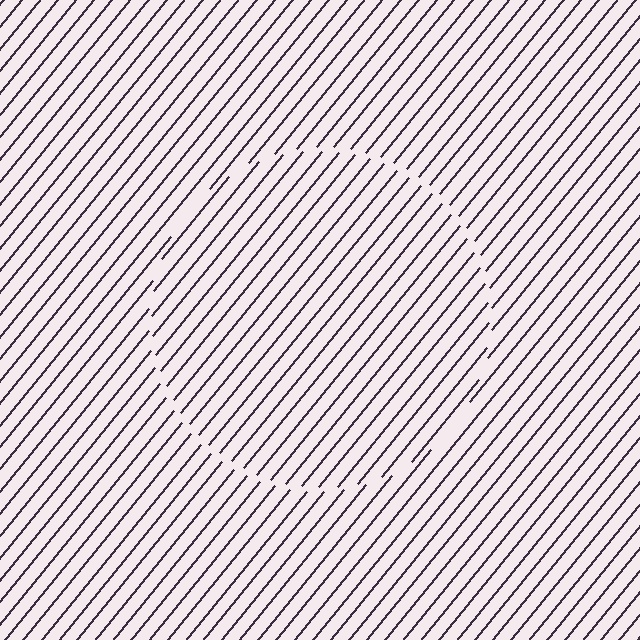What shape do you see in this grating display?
An illusory circle. The interior of the shape contains the same grating, shifted by half a period — the contour is defined by the phase discontinuity where line-ends from the inner and outer gratings abut.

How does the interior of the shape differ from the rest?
The interior of the shape contains the same grating, shifted by half a period — the contour is defined by the phase discontinuity where line-ends from the inner and outer gratings abut.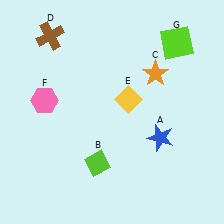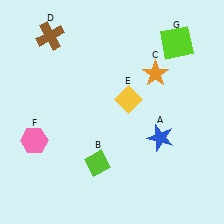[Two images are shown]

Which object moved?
The pink hexagon (F) moved down.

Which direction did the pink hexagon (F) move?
The pink hexagon (F) moved down.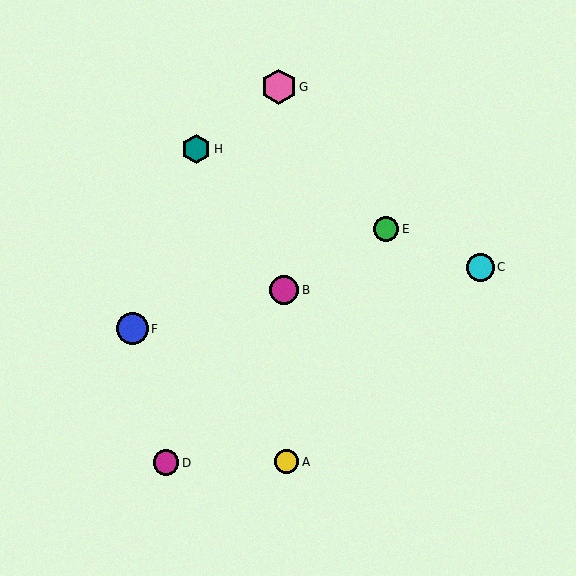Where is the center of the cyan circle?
The center of the cyan circle is at (480, 267).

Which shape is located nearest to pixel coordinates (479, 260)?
The cyan circle (labeled C) at (480, 267) is nearest to that location.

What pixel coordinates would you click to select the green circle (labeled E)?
Click at (386, 229) to select the green circle E.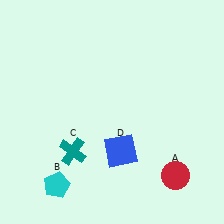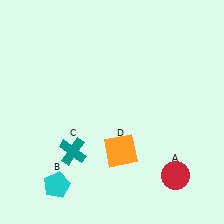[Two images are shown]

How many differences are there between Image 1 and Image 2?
There is 1 difference between the two images.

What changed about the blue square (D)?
In Image 1, D is blue. In Image 2, it changed to orange.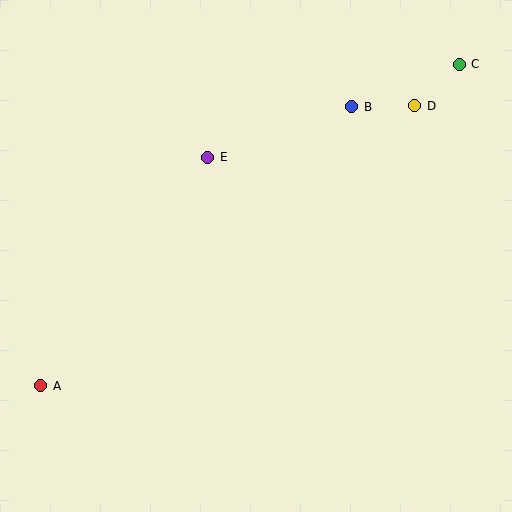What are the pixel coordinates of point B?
Point B is at (352, 107).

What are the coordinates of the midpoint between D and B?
The midpoint between D and B is at (383, 106).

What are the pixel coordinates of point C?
Point C is at (459, 64).